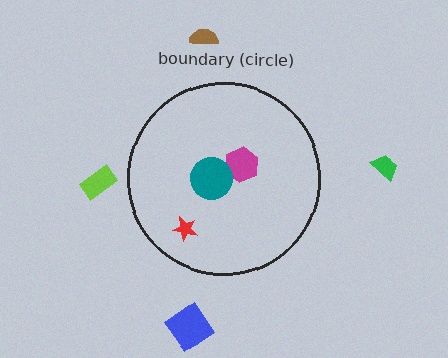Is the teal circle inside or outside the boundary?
Inside.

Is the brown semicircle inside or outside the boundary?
Outside.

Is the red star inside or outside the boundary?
Inside.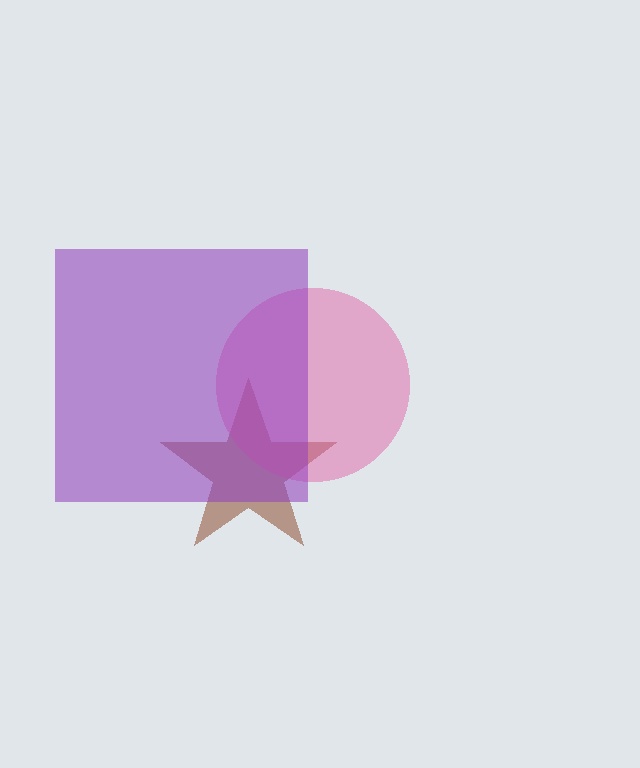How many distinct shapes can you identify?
There are 3 distinct shapes: a brown star, a pink circle, a purple square.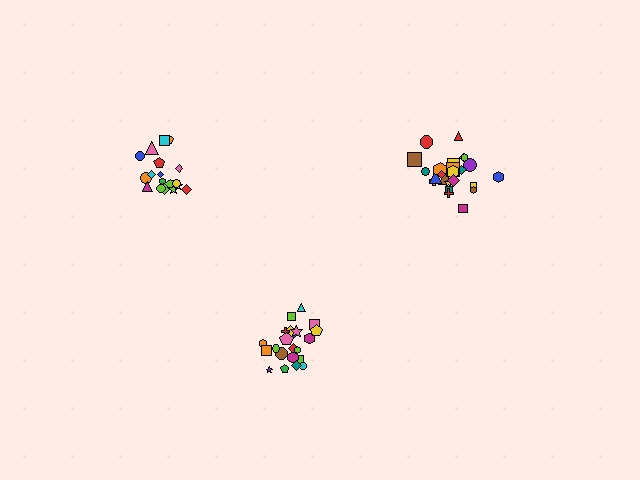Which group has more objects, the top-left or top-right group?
The top-right group.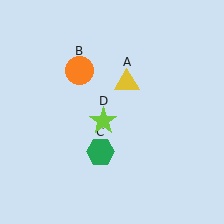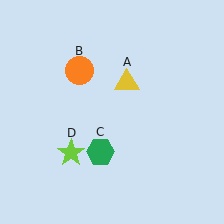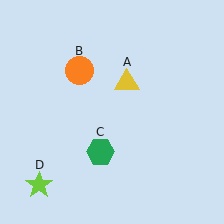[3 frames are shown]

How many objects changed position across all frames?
1 object changed position: lime star (object D).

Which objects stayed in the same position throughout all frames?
Yellow triangle (object A) and orange circle (object B) and green hexagon (object C) remained stationary.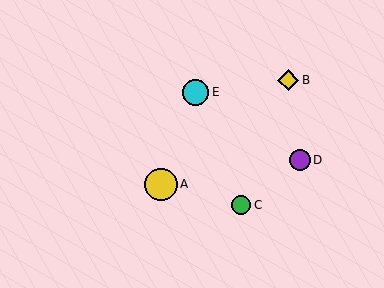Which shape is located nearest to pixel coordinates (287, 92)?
The yellow diamond (labeled B) at (288, 80) is nearest to that location.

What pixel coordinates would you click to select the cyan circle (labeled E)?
Click at (196, 92) to select the cyan circle E.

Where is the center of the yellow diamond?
The center of the yellow diamond is at (288, 80).